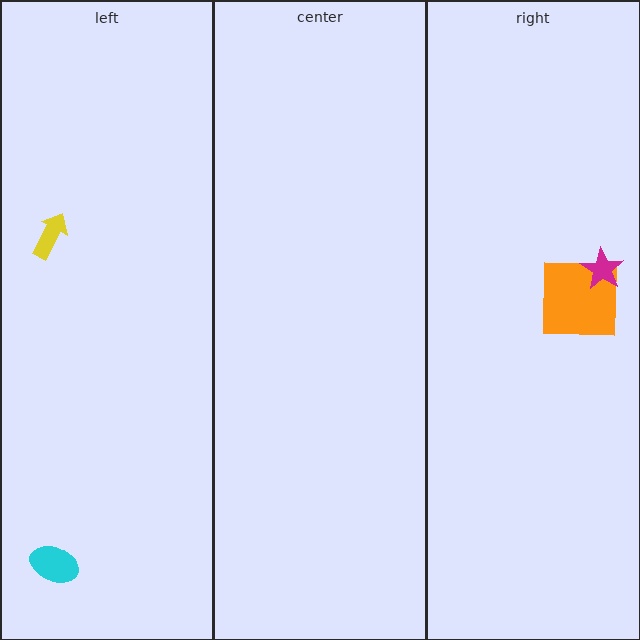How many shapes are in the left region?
2.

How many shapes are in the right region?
2.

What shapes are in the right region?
The orange square, the magenta star.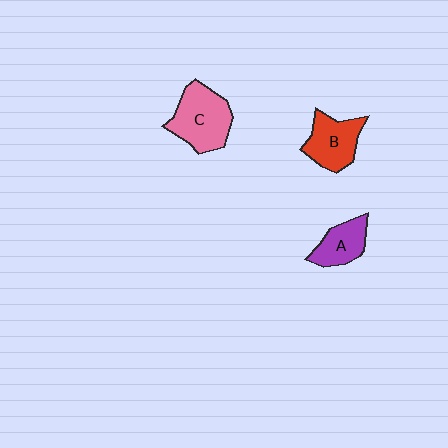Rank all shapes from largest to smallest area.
From largest to smallest: C (pink), B (red), A (purple).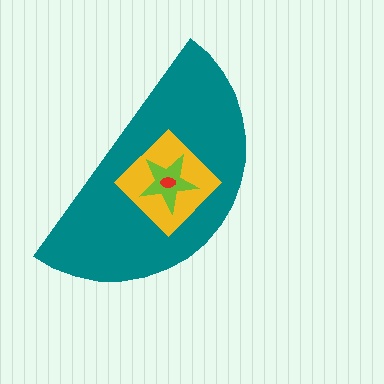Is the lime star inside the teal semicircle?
Yes.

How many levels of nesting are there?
4.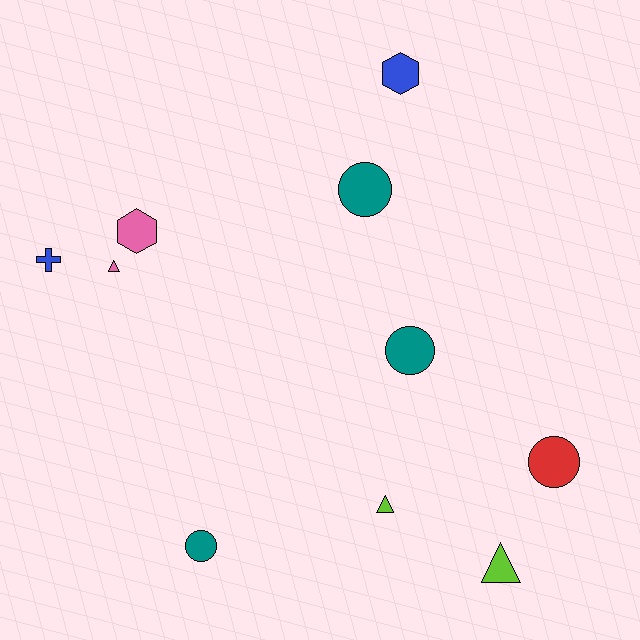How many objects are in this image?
There are 10 objects.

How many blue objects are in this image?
There are 2 blue objects.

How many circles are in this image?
There are 4 circles.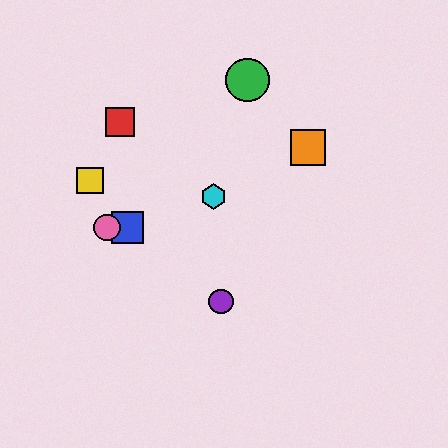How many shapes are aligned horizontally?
2 shapes (the blue square, the pink circle) are aligned horizontally.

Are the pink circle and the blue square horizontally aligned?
Yes, both are at y≈228.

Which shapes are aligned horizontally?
The blue square, the pink circle are aligned horizontally.